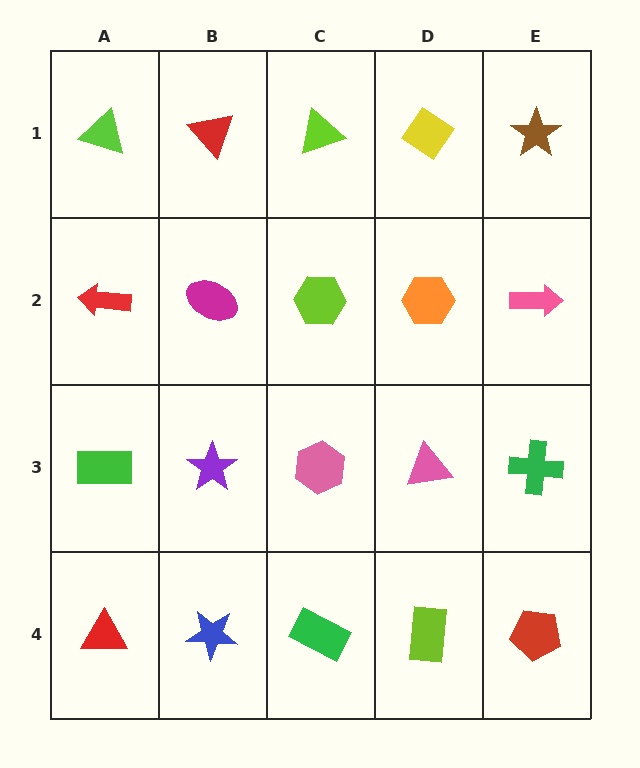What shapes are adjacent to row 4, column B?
A purple star (row 3, column B), a red triangle (row 4, column A), a green rectangle (row 4, column C).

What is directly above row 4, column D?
A pink triangle.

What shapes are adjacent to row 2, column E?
A brown star (row 1, column E), a green cross (row 3, column E), an orange hexagon (row 2, column D).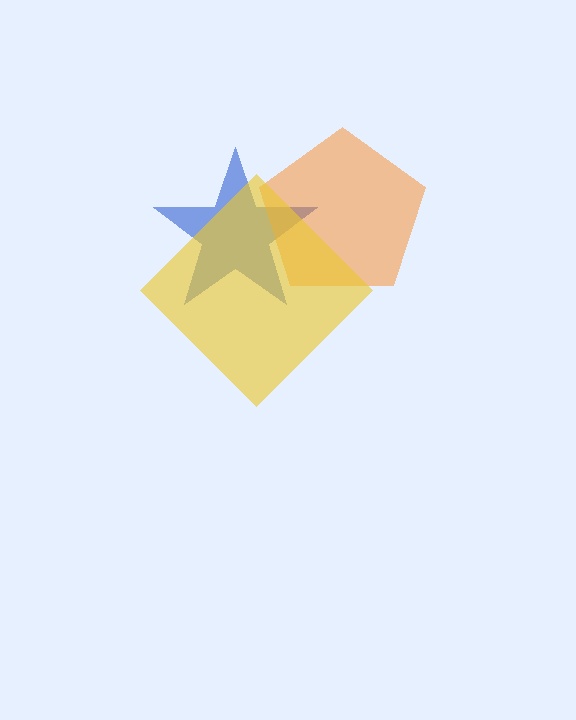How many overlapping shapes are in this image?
There are 3 overlapping shapes in the image.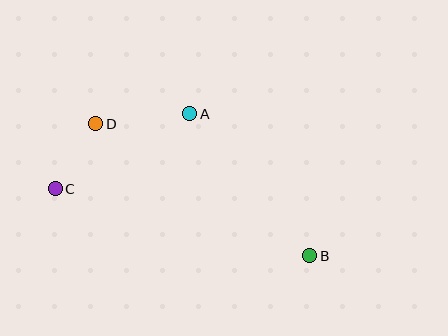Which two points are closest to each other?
Points C and D are closest to each other.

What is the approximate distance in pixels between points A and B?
The distance between A and B is approximately 186 pixels.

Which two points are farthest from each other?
Points B and C are farthest from each other.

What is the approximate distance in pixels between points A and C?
The distance between A and C is approximately 154 pixels.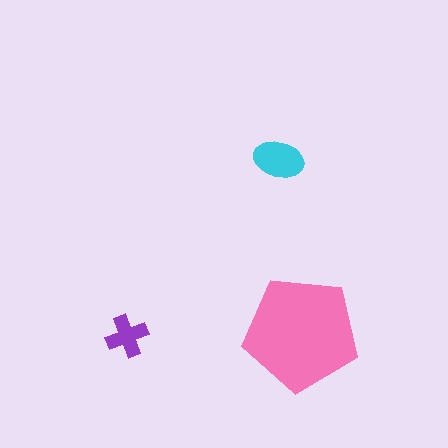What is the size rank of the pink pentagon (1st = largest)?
1st.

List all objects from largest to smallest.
The pink pentagon, the cyan ellipse, the purple cross.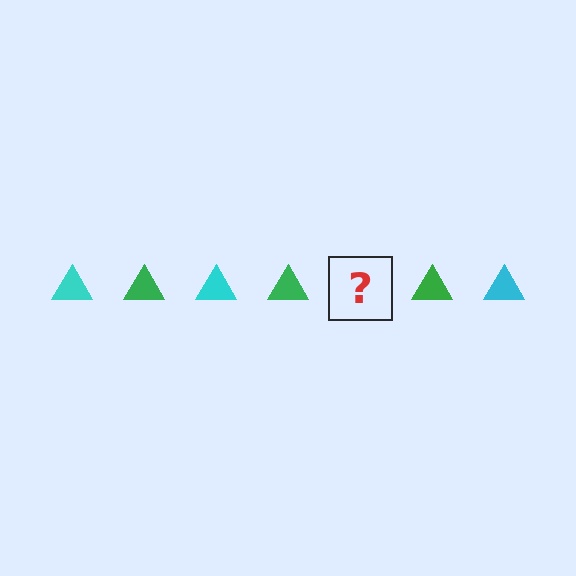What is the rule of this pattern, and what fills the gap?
The rule is that the pattern cycles through cyan, green triangles. The gap should be filled with a cyan triangle.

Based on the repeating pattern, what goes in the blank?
The blank should be a cyan triangle.